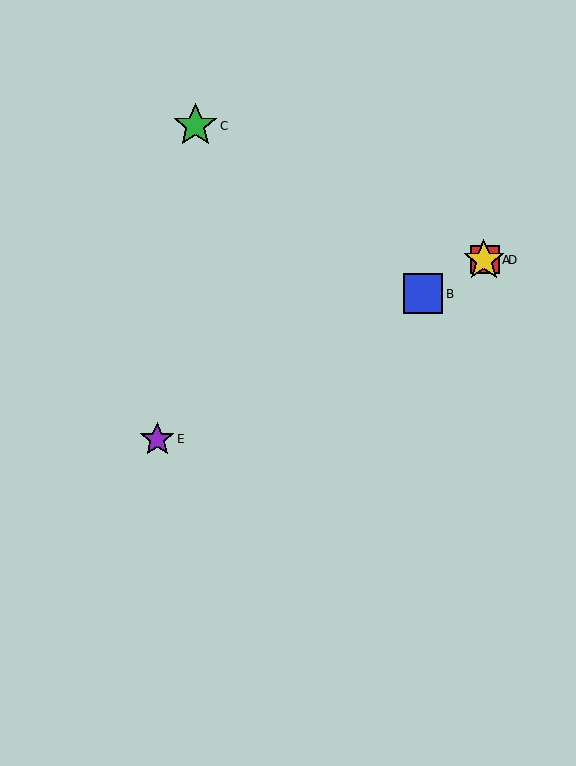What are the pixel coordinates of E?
Object E is at (157, 439).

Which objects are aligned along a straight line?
Objects A, B, D, E are aligned along a straight line.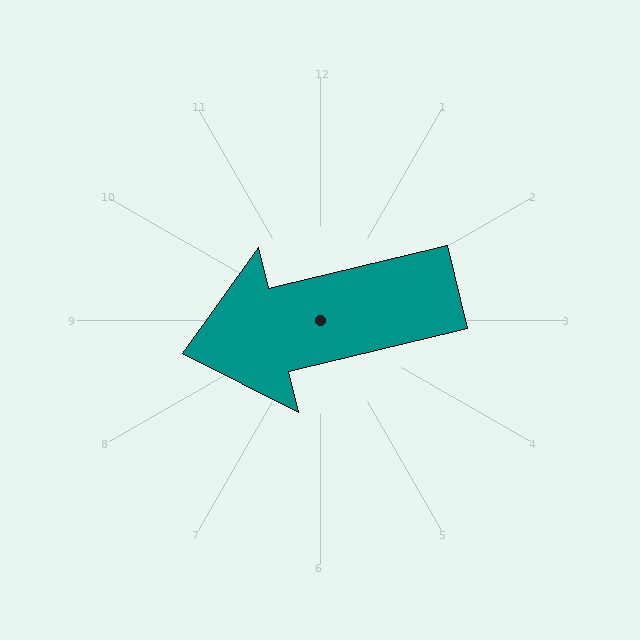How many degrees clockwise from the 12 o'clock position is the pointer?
Approximately 256 degrees.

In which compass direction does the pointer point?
West.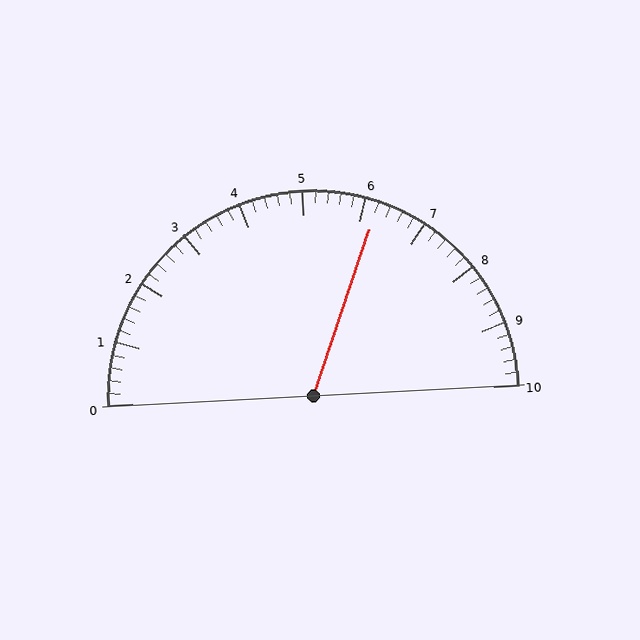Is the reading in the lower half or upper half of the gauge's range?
The reading is in the upper half of the range (0 to 10).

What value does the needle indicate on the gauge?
The needle indicates approximately 6.2.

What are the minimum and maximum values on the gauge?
The gauge ranges from 0 to 10.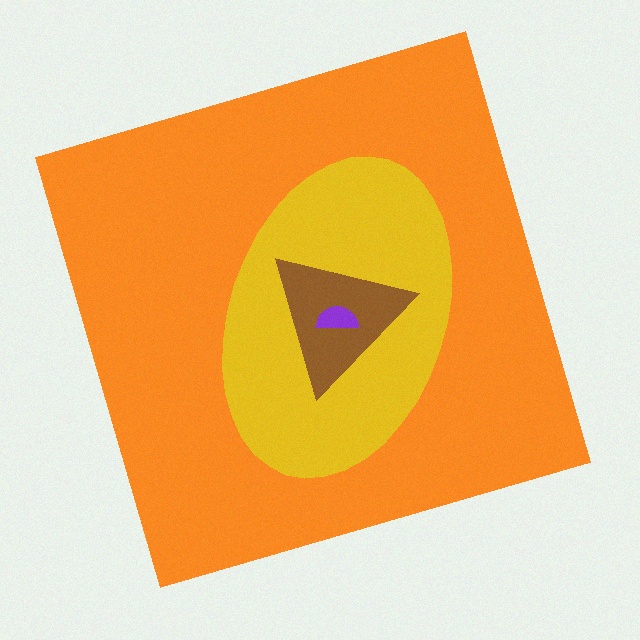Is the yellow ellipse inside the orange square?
Yes.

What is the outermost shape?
The orange square.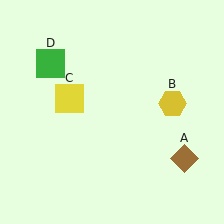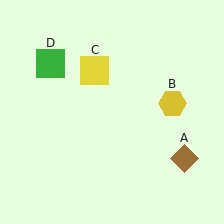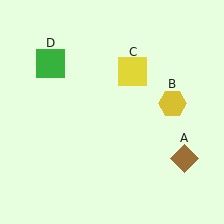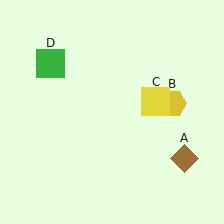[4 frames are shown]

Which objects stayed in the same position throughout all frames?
Brown diamond (object A) and yellow hexagon (object B) and green square (object D) remained stationary.